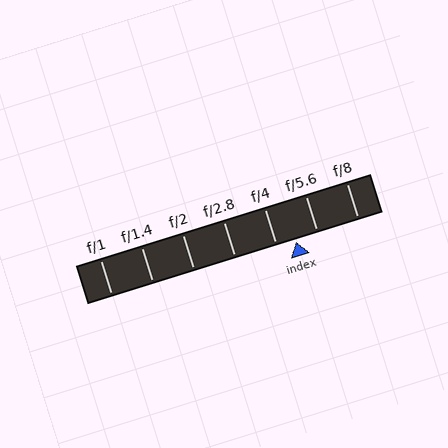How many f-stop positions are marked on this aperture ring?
There are 7 f-stop positions marked.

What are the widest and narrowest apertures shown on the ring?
The widest aperture shown is f/1 and the narrowest is f/8.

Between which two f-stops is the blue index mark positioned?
The index mark is between f/4 and f/5.6.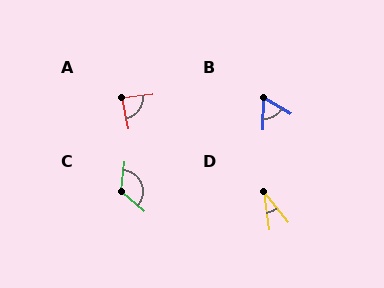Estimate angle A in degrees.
Approximately 85 degrees.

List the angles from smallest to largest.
D (29°), B (60°), A (85°), C (125°).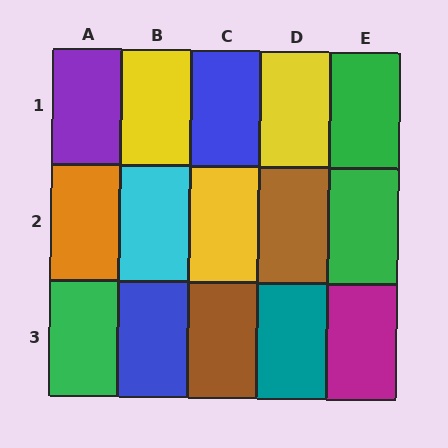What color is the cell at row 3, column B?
Blue.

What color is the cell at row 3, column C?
Brown.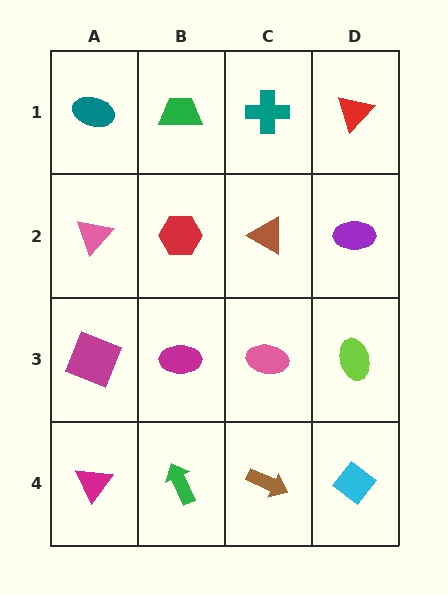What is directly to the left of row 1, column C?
A green trapezoid.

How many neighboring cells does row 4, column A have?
2.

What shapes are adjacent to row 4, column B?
A magenta ellipse (row 3, column B), a magenta triangle (row 4, column A), a brown arrow (row 4, column C).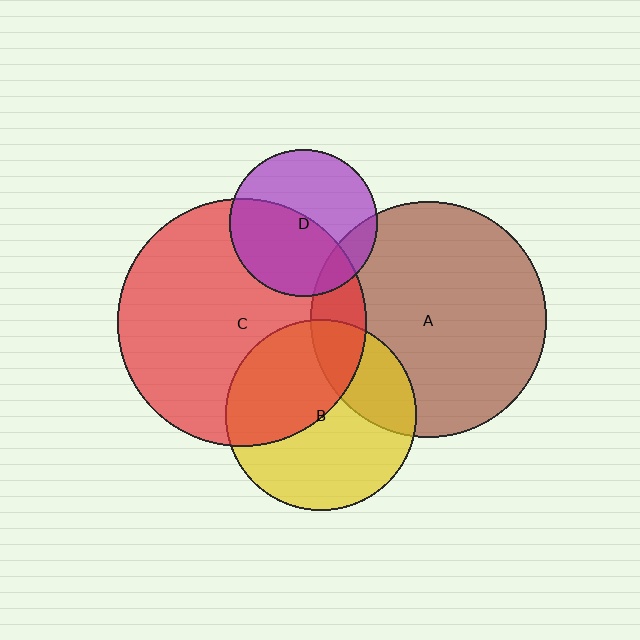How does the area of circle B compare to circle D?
Approximately 1.7 times.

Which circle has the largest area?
Circle C (red).